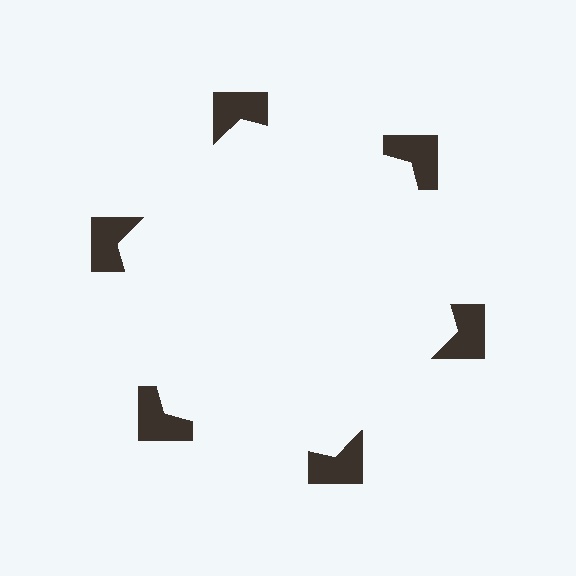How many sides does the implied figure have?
6 sides.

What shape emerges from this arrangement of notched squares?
An illusory hexagon — its edges are inferred from the aligned wedge cuts in the notched squares, not physically drawn.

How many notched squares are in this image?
There are 6 — one at each vertex of the illusory hexagon.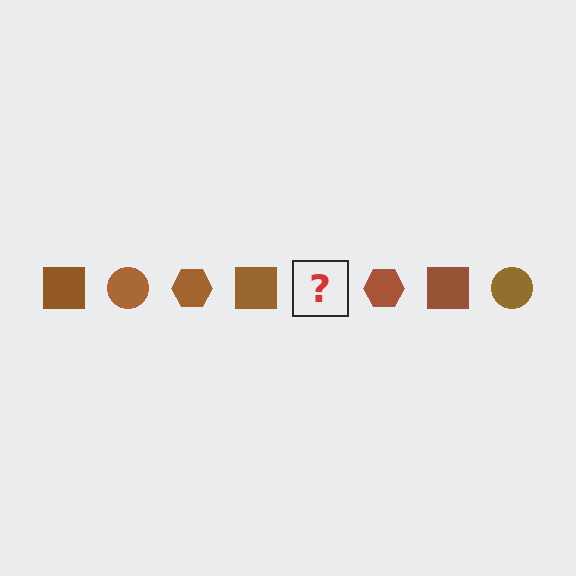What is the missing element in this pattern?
The missing element is a brown circle.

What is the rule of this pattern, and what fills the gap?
The rule is that the pattern cycles through square, circle, hexagon shapes in brown. The gap should be filled with a brown circle.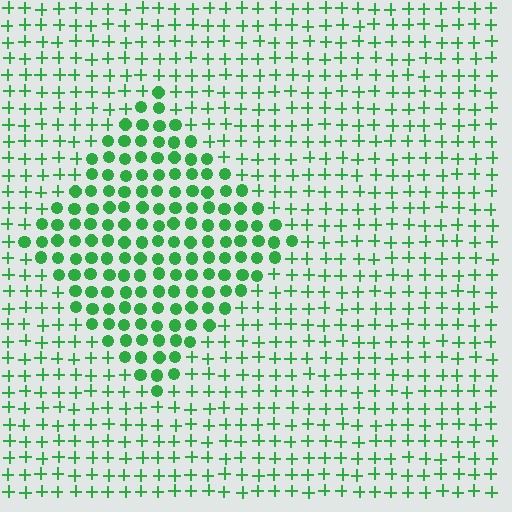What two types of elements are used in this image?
The image uses circles inside the diamond region and plus signs outside it.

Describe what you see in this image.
The image is filled with small green elements arranged in a uniform grid. A diamond-shaped region contains circles, while the surrounding area contains plus signs. The boundary is defined purely by the change in element shape.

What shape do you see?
I see a diamond.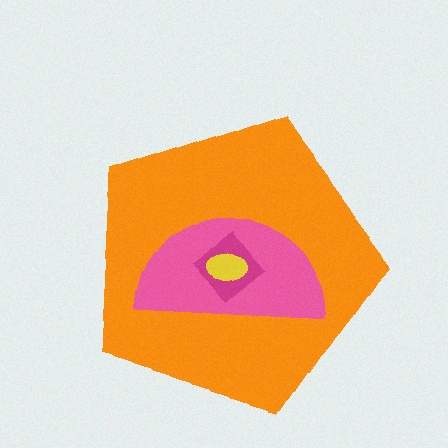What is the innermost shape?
The yellow ellipse.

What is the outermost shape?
The orange pentagon.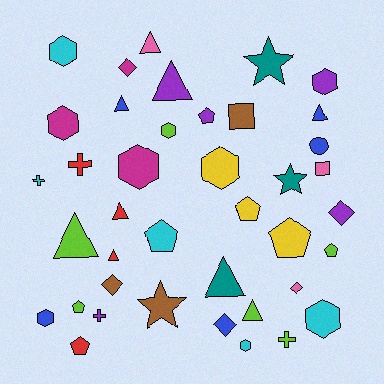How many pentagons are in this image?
There are 7 pentagons.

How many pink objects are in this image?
There are 3 pink objects.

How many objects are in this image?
There are 40 objects.